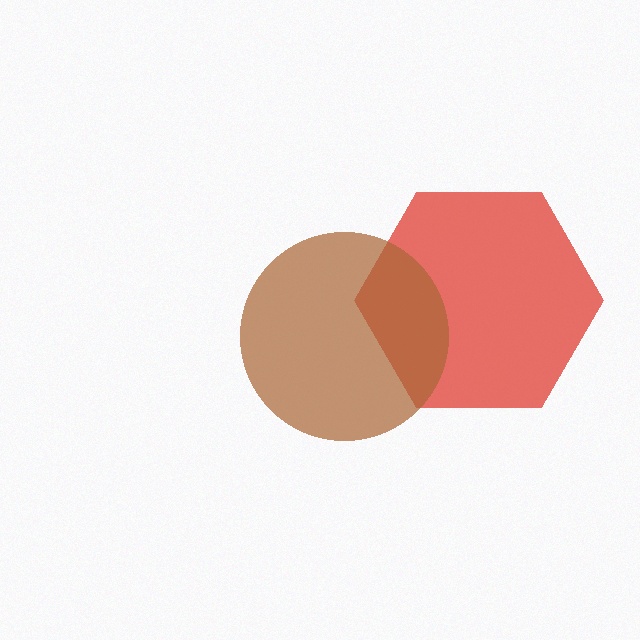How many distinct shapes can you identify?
There are 2 distinct shapes: a red hexagon, a brown circle.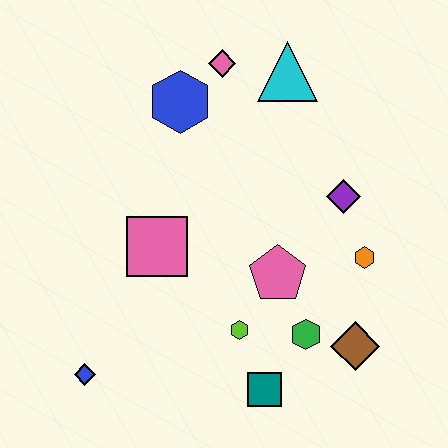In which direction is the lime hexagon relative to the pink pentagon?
The lime hexagon is below the pink pentagon.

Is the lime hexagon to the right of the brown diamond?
No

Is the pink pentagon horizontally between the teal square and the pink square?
No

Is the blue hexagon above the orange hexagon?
Yes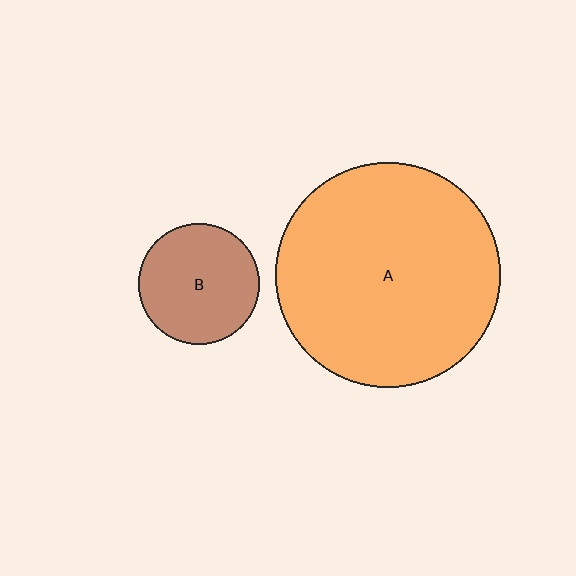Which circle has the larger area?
Circle A (orange).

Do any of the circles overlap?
No, none of the circles overlap.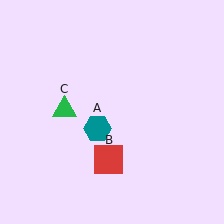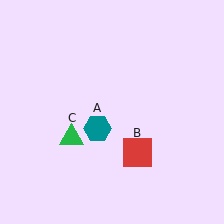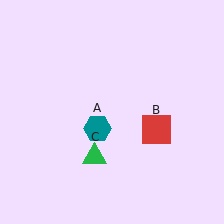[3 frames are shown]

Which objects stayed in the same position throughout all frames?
Teal hexagon (object A) remained stationary.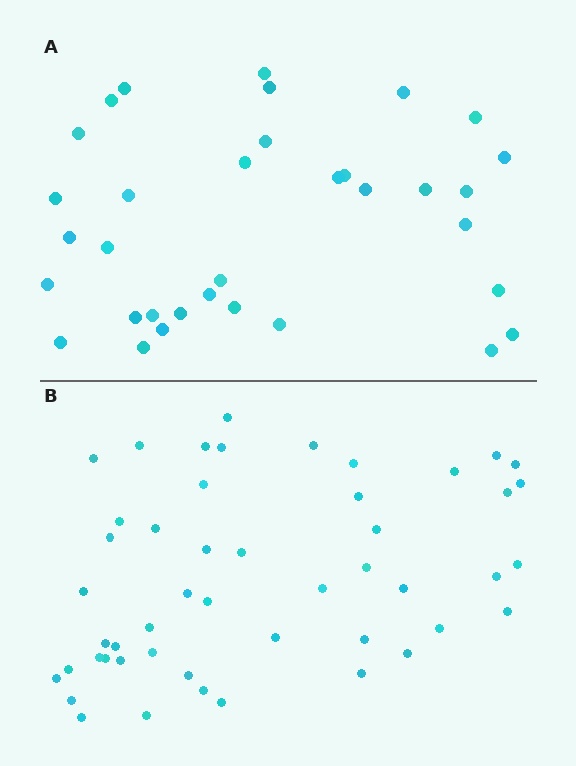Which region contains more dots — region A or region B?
Region B (the bottom region) has more dots.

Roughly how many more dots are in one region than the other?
Region B has approximately 15 more dots than region A.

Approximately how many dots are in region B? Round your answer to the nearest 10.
About 50 dots. (The exact count is 49, which rounds to 50.)